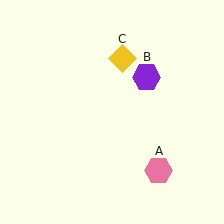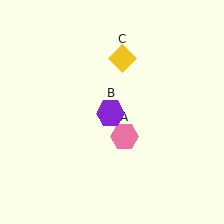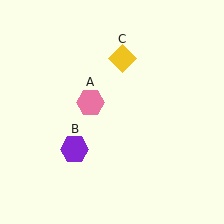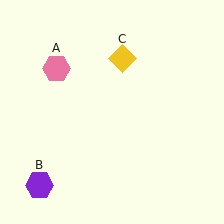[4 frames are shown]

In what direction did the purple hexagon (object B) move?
The purple hexagon (object B) moved down and to the left.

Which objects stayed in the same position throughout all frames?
Yellow diamond (object C) remained stationary.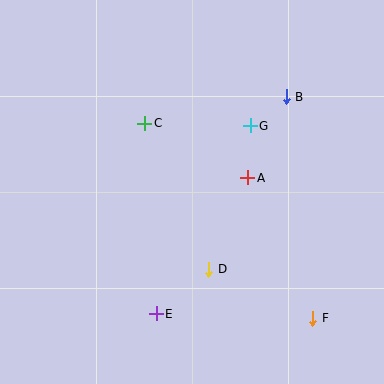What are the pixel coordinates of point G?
Point G is at (250, 126).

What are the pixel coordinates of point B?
Point B is at (286, 97).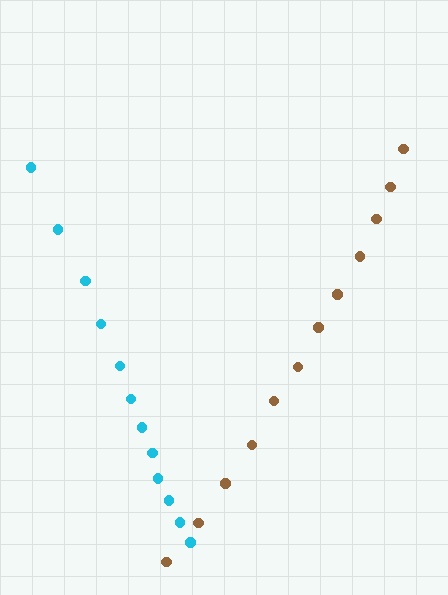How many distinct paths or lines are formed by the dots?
There are 2 distinct paths.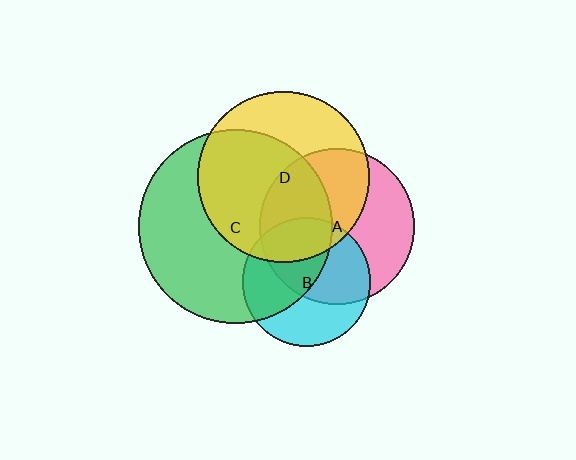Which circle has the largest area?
Circle C (green).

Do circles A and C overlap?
Yes.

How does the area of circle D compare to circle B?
Approximately 1.8 times.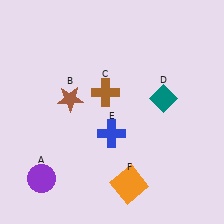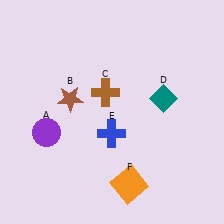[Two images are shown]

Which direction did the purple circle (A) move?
The purple circle (A) moved up.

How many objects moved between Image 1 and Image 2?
1 object moved between the two images.